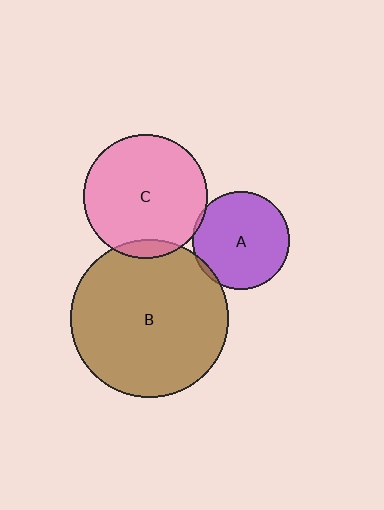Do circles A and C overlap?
Yes.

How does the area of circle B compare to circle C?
Approximately 1.6 times.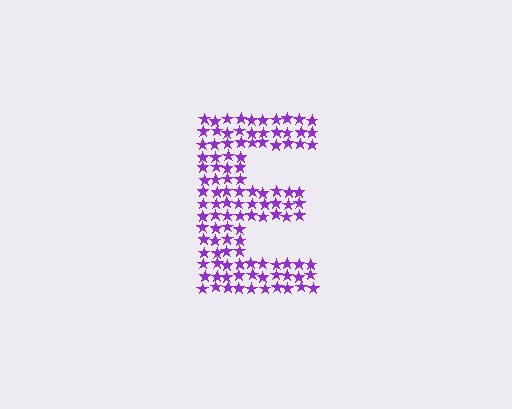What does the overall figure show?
The overall figure shows the letter E.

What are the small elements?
The small elements are stars.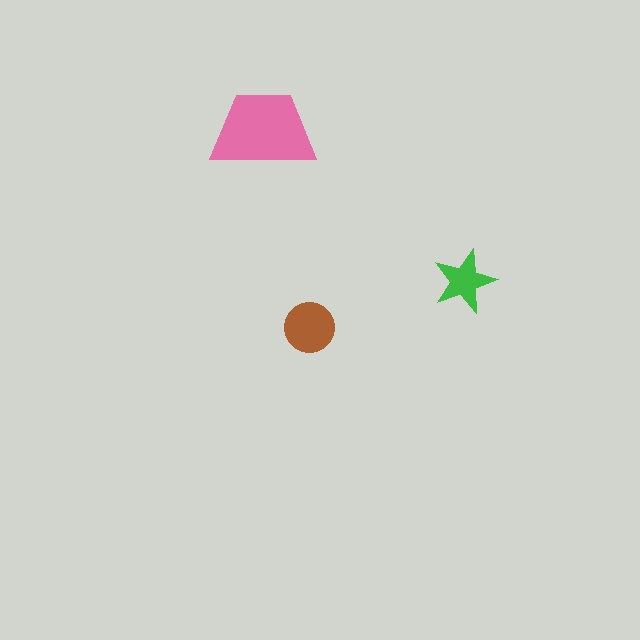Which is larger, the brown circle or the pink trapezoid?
The pink trapezoid.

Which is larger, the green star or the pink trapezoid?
The pink trapezoid.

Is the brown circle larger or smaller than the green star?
Larger.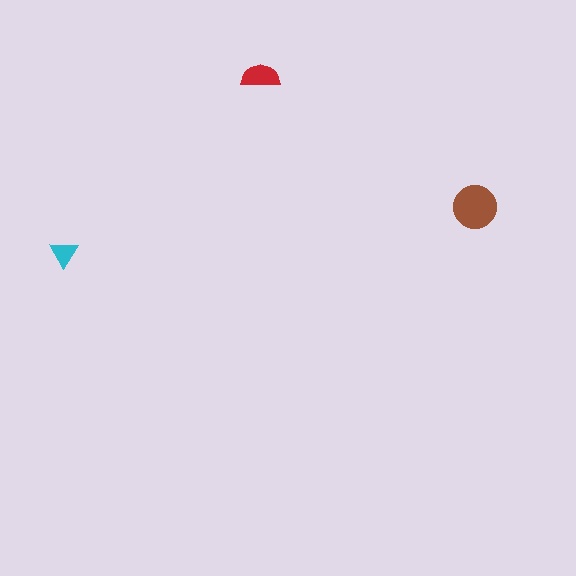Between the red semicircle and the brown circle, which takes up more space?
The brown circle.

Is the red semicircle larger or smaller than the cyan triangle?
Larger.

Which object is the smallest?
The cyan triangle.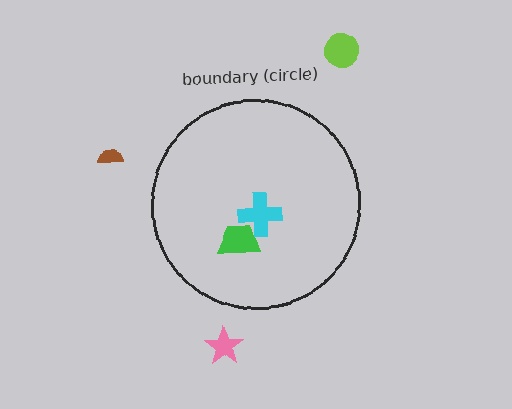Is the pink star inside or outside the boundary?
Outside.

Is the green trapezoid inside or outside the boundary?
Inside.